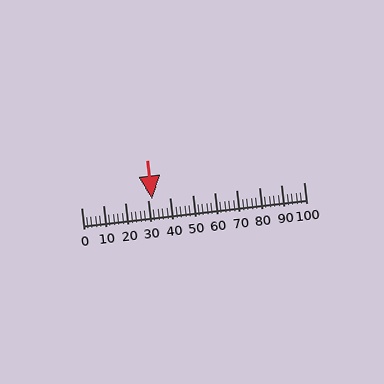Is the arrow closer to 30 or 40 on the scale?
The arrow is closer to 30.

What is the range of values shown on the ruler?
The ruler shows values from 0 to 100.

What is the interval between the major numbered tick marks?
The major tick marks are spaced 10 units apart.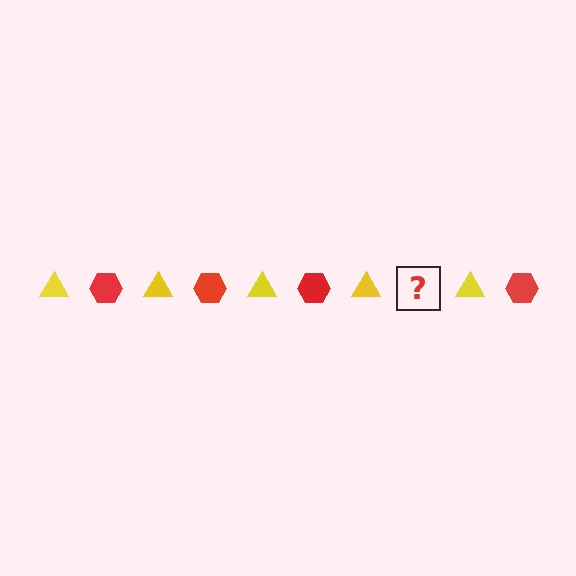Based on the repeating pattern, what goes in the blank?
The blank should be a red hexagon.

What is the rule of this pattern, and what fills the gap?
The rule is that the pattern alternates between yellow triangle and red hexagon. The gap should be filled with a red hexagon.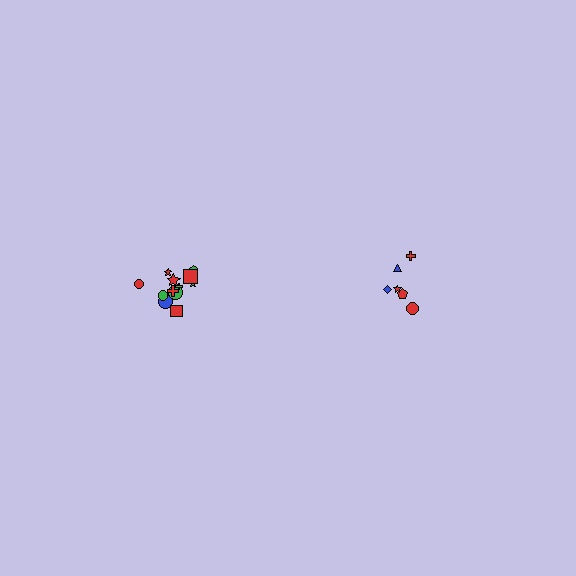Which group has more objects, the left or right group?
The left group.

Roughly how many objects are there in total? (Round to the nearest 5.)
Roughly 20 objects in total.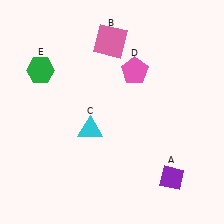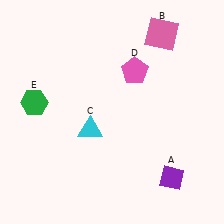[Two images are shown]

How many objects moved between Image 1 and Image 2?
2 objects moved between the two images.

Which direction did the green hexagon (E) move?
The green hexagon (E) moved down.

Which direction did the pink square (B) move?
The pink square (B) moved right.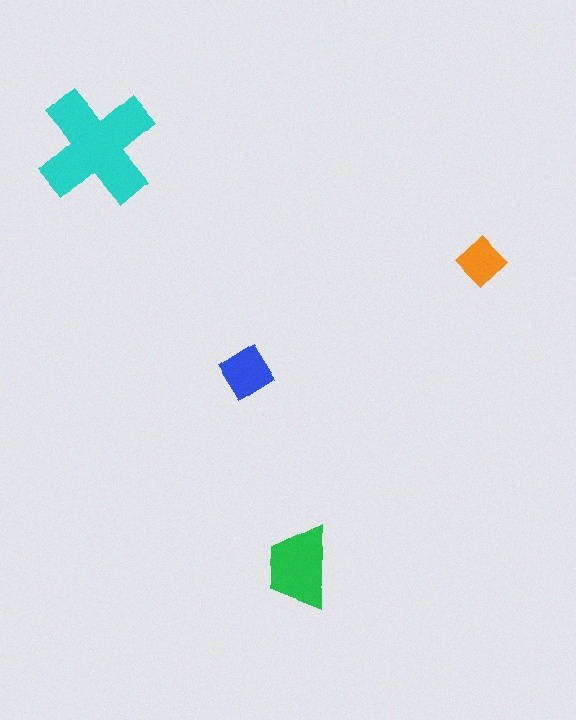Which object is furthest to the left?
The cyan cross is leftmost.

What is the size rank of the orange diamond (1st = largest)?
4th.